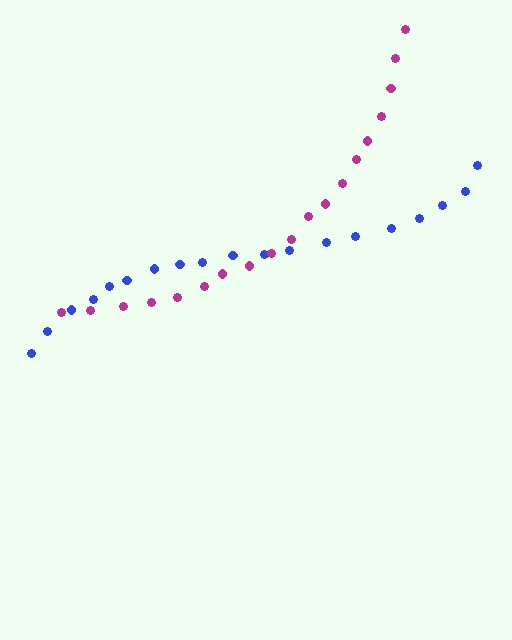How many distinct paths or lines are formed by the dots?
There are 2 distinct paths.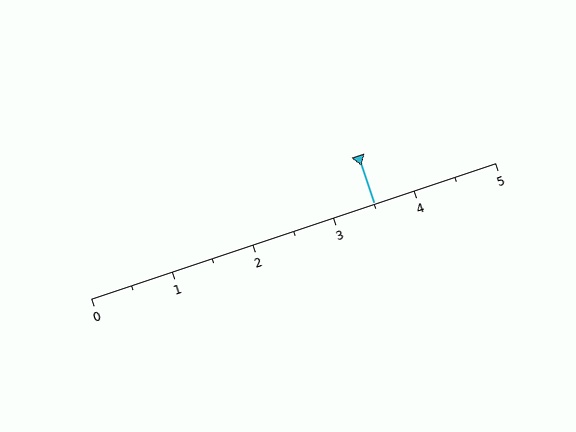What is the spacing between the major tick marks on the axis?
The major ticks are spaced 1 apart.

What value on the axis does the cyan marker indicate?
The marker indicates approximately 3.5.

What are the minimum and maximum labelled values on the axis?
The axis runs from 0 to 5.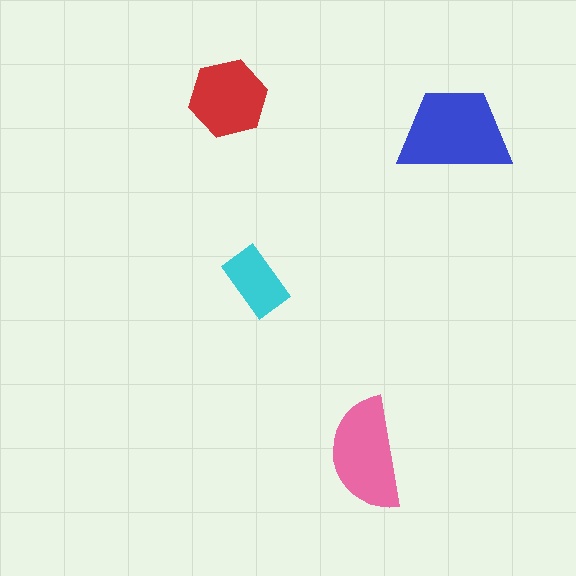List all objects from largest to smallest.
The blue trapezoid, the pink semicircle, the red hexagon, the cyan rectangle.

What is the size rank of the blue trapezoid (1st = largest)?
1st.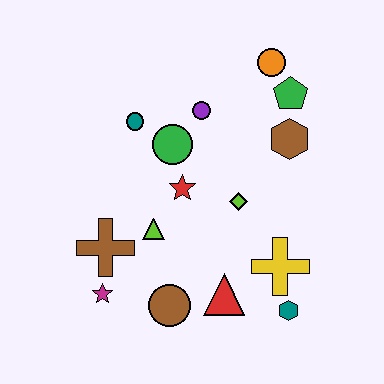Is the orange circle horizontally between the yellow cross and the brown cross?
Yes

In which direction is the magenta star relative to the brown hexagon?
The magenta star is to the left of the brown hexagon.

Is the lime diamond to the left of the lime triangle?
No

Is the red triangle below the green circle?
Yes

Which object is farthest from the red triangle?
The orange circle is farthest from the red triangle.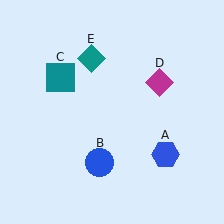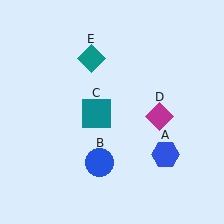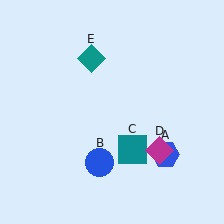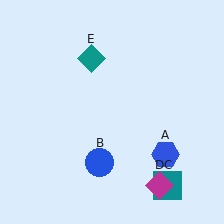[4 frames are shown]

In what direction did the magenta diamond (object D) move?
The magenta diamond (object D) moved down.